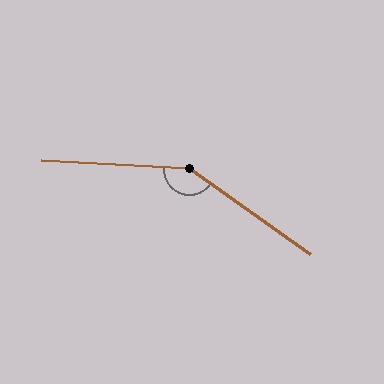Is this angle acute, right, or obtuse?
It is obtuse.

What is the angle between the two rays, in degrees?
Approximately 148 degrees.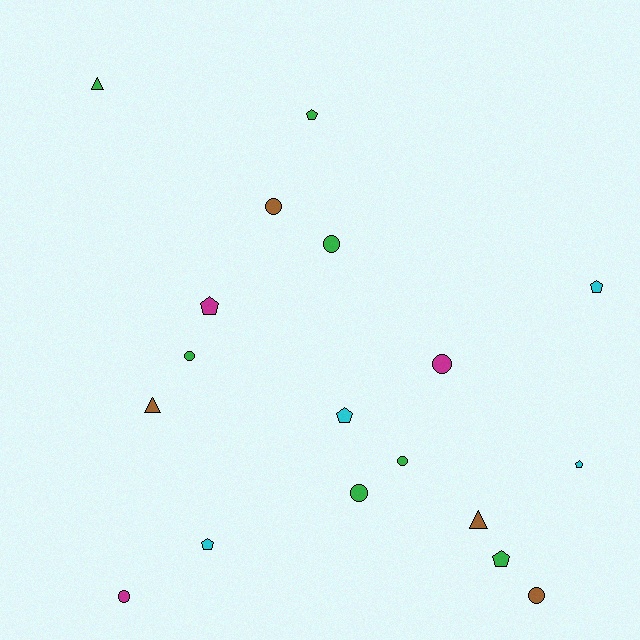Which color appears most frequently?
Green, with 7 objects.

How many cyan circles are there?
There are no cyan circles.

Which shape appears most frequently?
Circle, with 8 objects.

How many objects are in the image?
There are 18 objects.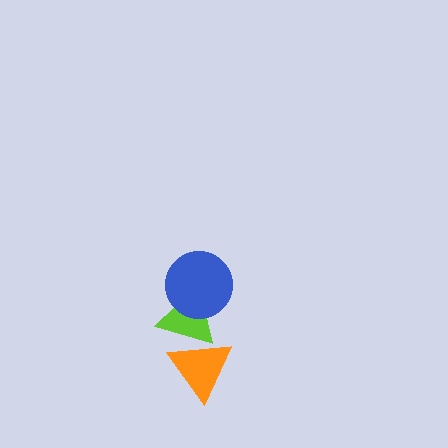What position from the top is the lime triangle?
The lime triangle is 2nd from the top.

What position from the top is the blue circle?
The blue circle is 1st from the top.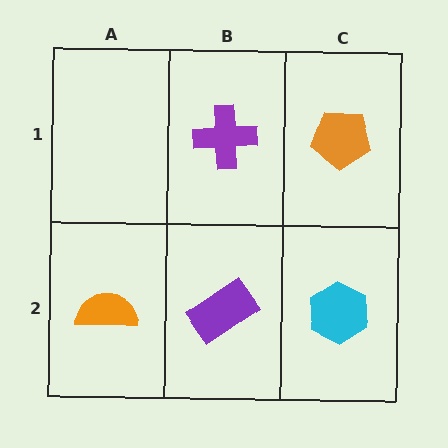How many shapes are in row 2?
3 shapes.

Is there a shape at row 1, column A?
No, that cell is empty.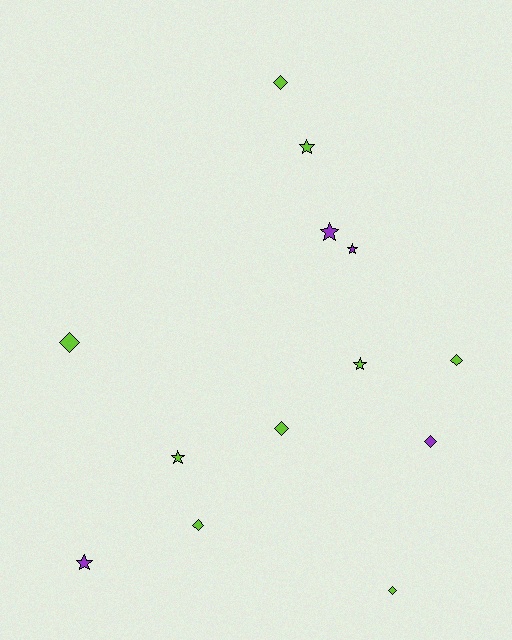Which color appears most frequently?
Lime, with 9 objects.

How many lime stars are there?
There are 3 lime stars.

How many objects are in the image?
There are 13 objects.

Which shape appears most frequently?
Diamond, with 7 objects.